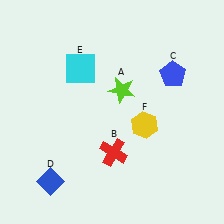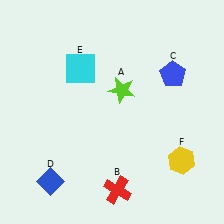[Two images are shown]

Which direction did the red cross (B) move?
The red cross (B) moved down.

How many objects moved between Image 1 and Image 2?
2 objects moved between the two images.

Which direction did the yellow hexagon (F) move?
The yellow hexagon (F) moved right.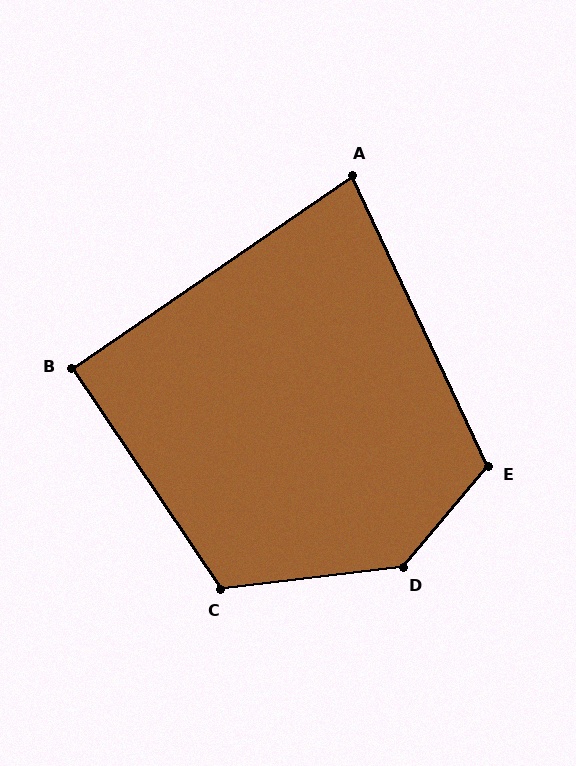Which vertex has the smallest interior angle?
A, at approximately 81 degrees.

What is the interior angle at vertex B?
Approximately 90 degrees (approximately right).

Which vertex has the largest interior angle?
D, at approximately 137 degrees.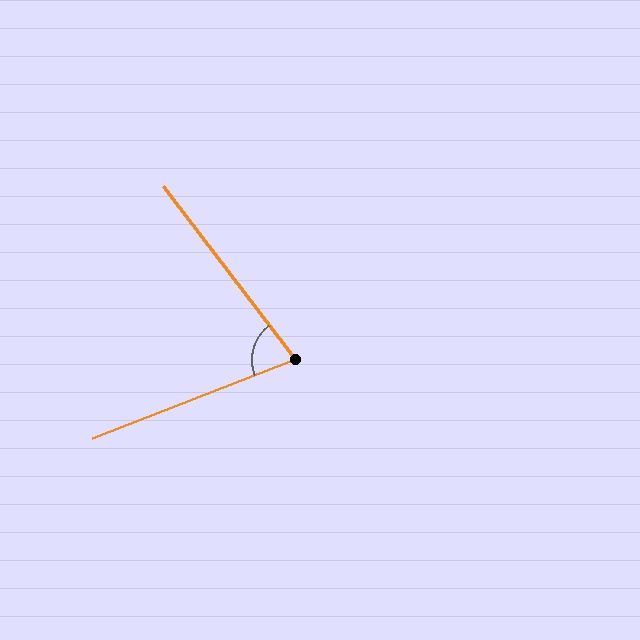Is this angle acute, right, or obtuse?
It is acute.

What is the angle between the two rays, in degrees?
Approximately 74 degrees.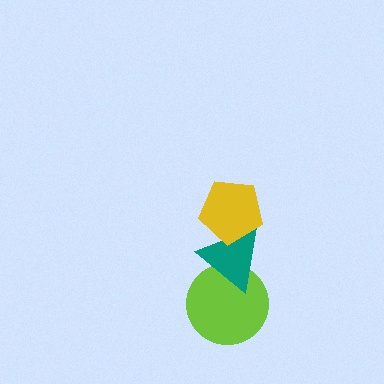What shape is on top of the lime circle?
The teal triangle is on top of the lime circle.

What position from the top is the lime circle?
The lime circle is 3rd from the top.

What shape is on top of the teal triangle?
The yellow pentagon is on top of the teal triangle.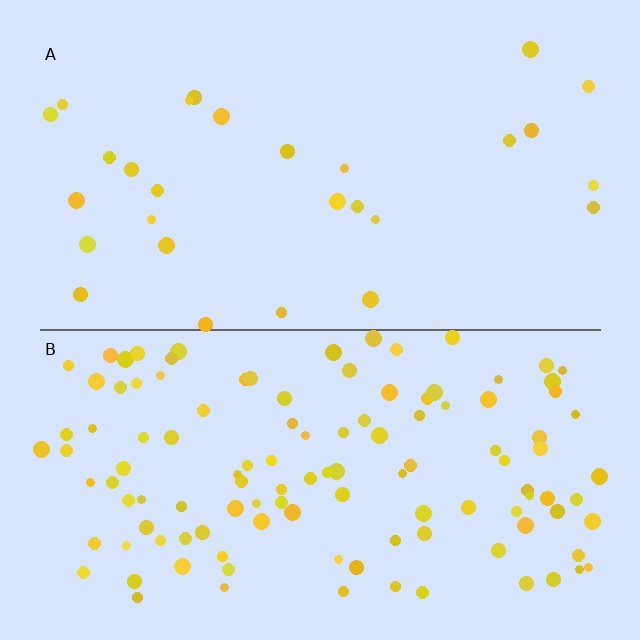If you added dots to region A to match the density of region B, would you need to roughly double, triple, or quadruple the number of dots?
Approximately quadruple.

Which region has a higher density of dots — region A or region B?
B (the bottom).